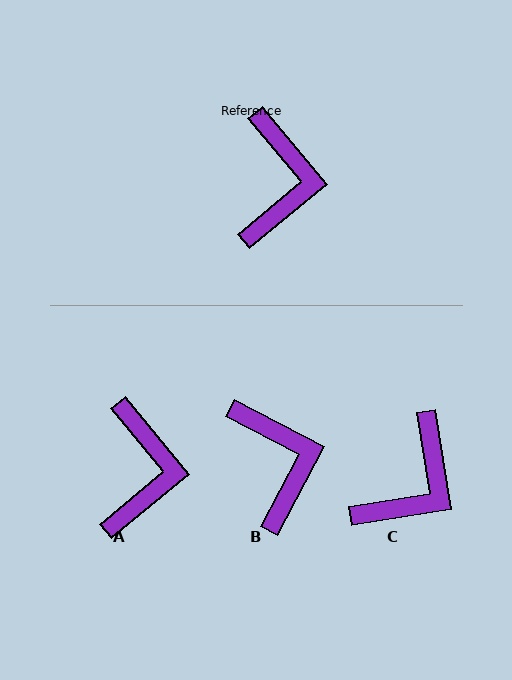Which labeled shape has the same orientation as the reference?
A.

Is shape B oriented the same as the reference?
No, it is off by about 23 degrees.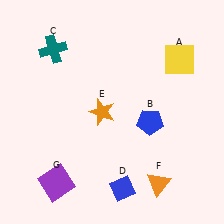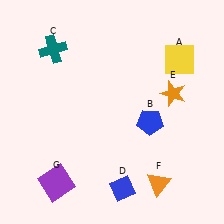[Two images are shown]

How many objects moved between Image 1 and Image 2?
1 object moved between the two images.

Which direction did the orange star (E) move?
The orange star (E) moved right.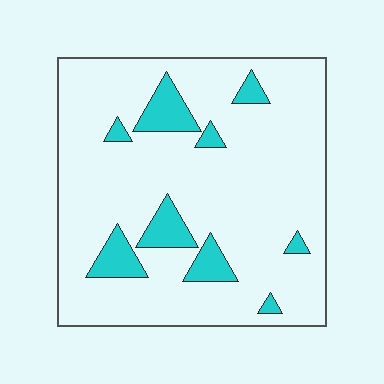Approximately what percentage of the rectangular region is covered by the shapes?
Approximately 15%.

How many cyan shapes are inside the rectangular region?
9.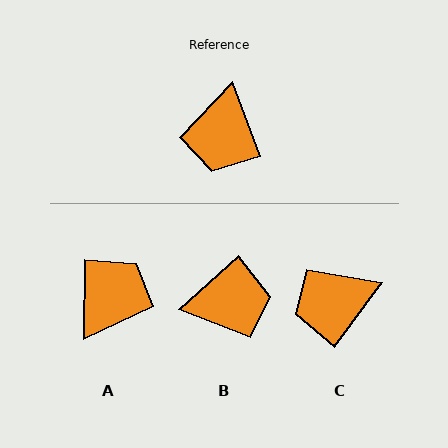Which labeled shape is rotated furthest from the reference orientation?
A, about 158 degrees away.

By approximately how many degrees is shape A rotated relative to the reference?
Approximately 158 degrees counter-clockwise.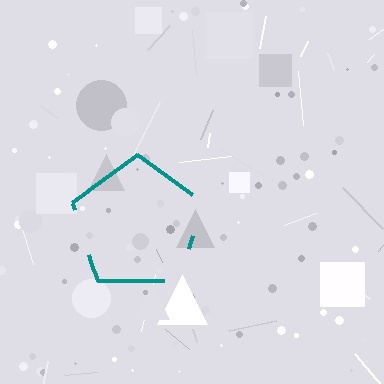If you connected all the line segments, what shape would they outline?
They would outline a pentagon.